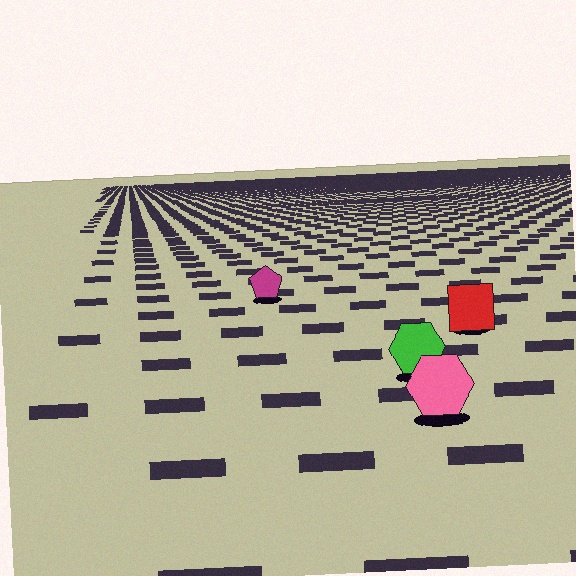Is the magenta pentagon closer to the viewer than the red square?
No. The red square is closer — you can tell from the texture gradient: the ground texture is coarser near it.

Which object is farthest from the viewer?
The magenta pentagon is farthest from the viewer. It appears smaller and the ground texture around it is denser.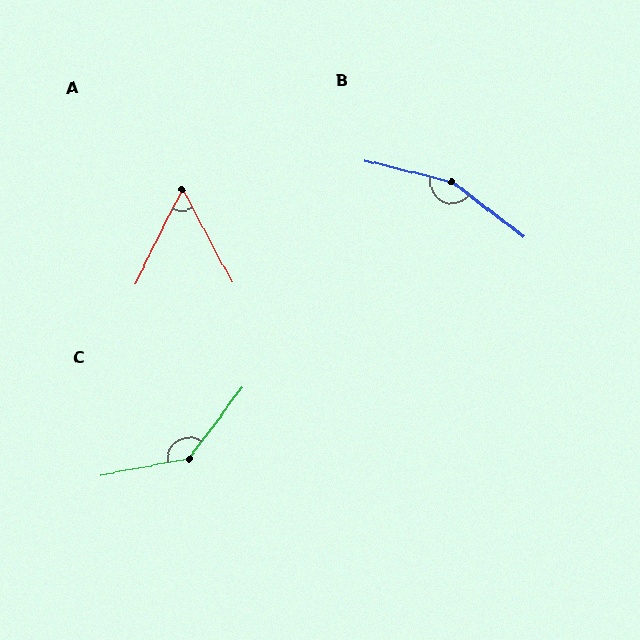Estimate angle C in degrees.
Approximately 137 degrees.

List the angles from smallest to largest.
A (55°), C (137°), B (156°).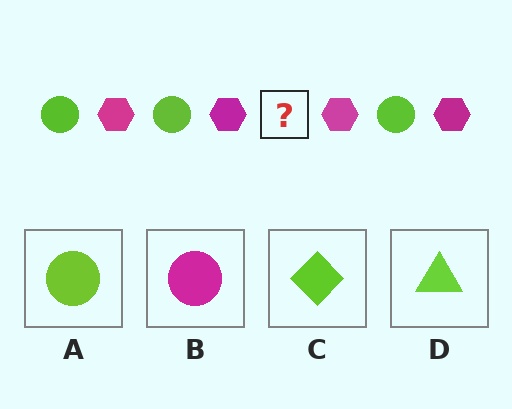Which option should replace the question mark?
Option A.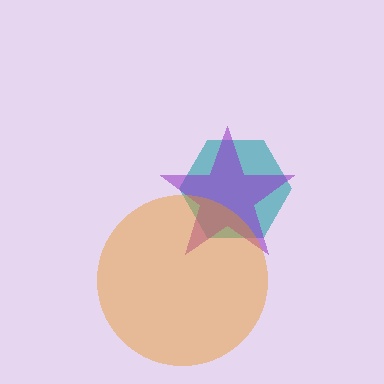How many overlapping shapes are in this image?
There are 3 overlapping shapes in the image.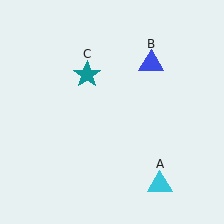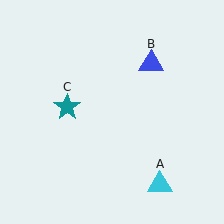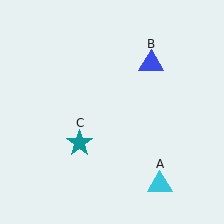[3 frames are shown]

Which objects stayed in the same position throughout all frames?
Cyan triangle (object A) and blue triangle (object B) remained stationary.